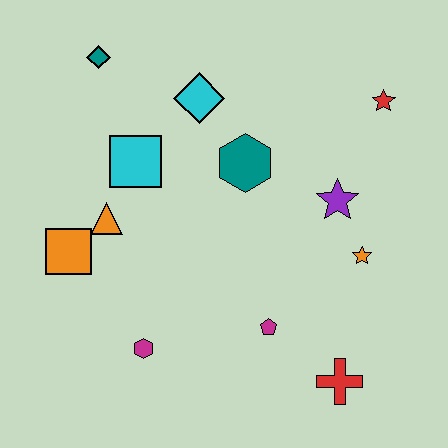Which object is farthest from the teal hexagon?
The red cross is farthest from the teal hexagon.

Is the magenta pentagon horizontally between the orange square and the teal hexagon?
No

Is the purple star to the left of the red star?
Yes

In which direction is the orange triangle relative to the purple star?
The orange triangle is to the left of the purple star.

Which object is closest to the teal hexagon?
The cyan diamond is closest to the teal hexagon.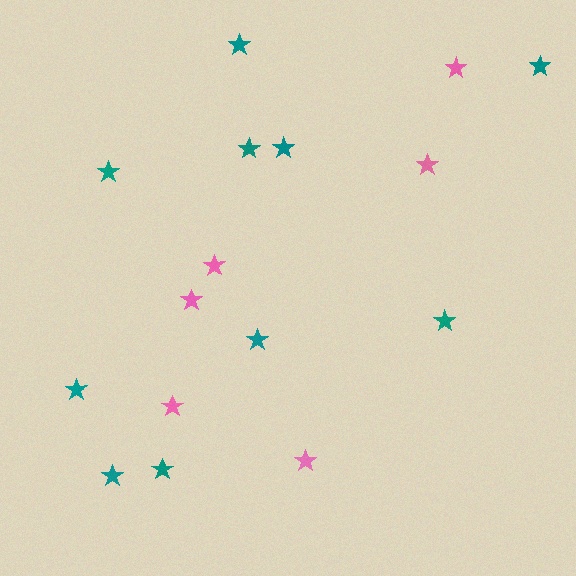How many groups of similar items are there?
There are 2 groups: one group of pink stars (6) and one group of teal stars (10).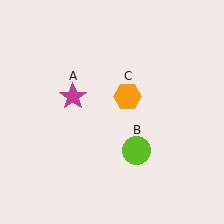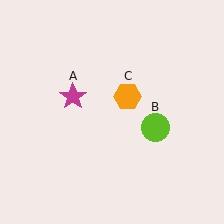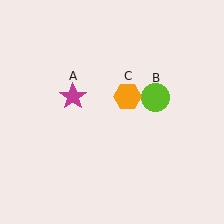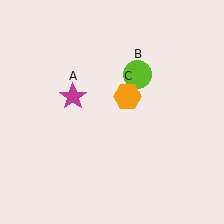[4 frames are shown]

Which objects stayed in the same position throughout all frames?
Magenta star (object A) and orange hexagon (object C) remained stationary.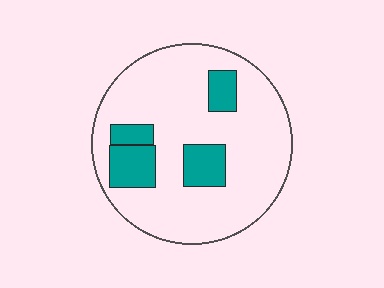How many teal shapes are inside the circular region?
4.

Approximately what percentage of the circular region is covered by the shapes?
Approximately 20%.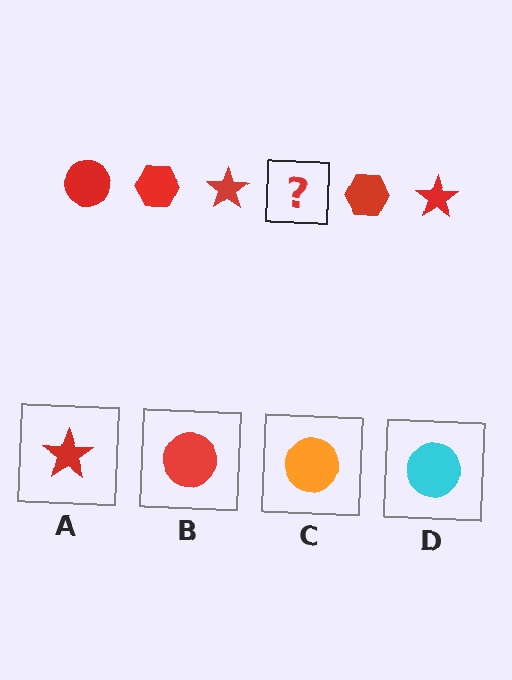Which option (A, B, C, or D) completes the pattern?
B.